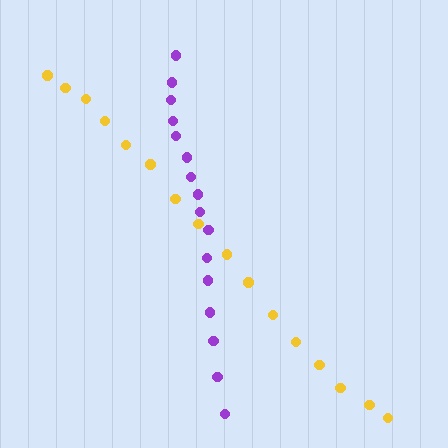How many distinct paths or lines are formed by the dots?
There are 2 distinct paths.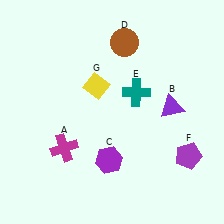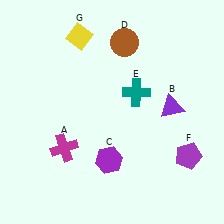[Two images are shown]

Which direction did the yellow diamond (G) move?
The yellow diamond (G) moved up.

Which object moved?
The yellow diamond (G) moved up.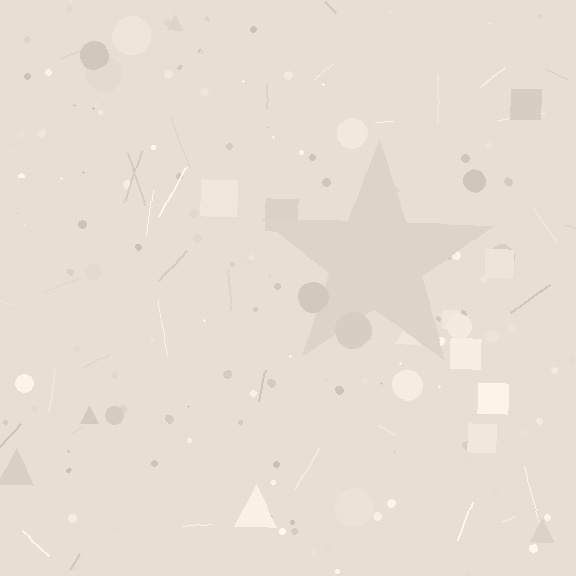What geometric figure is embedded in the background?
A star is embedded in the background.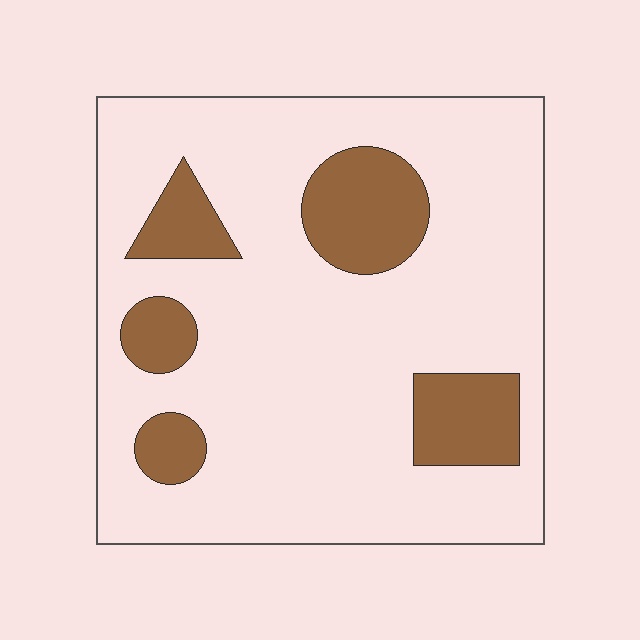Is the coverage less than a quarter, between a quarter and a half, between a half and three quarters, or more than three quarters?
Less than a quarter.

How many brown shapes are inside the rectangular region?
5.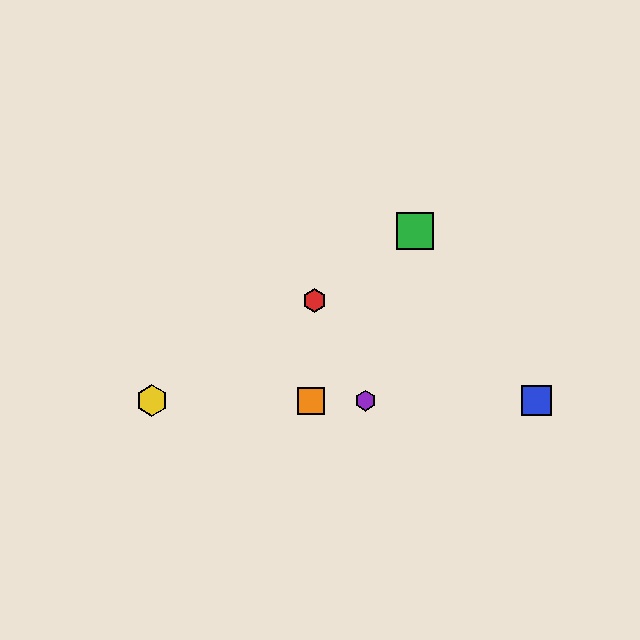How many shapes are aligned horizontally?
4 shapes (the blue square, the yellow hexagon, the purple hexagon, the orange square) are aligned horizontally.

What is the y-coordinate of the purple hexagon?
The purple hexagon is at y≈401.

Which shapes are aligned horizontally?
The blue square, the yellow hexagon, the purple hexagon, the orange square are aligned horizontally.